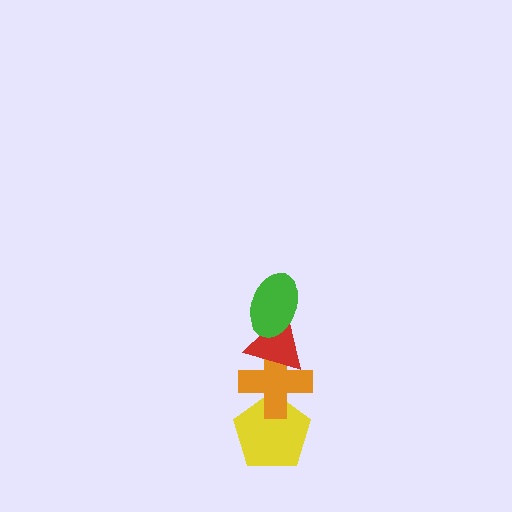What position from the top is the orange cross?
The orange cross is 3rd from the top.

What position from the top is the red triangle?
The red triangle is 2nd from the top.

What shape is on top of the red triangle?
The green ellipse is on top of the red triangle.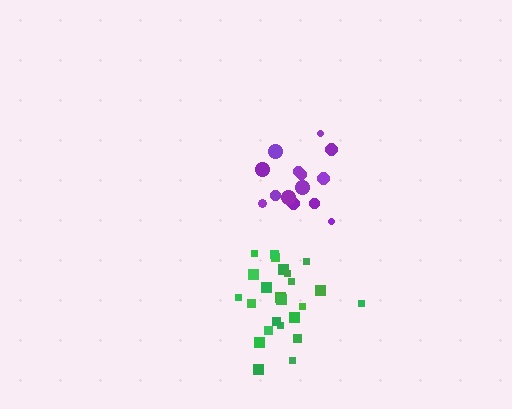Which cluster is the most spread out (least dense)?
Purple.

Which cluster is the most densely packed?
Green.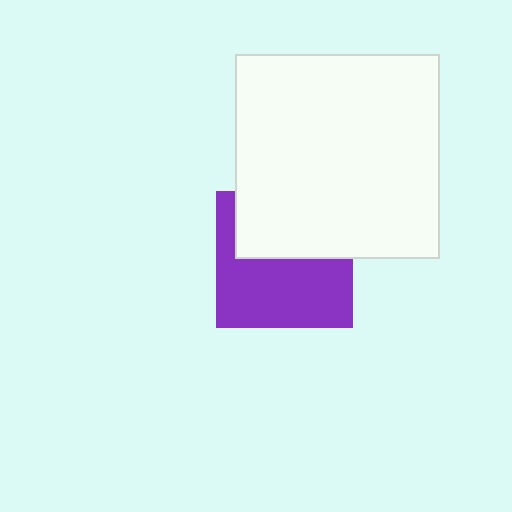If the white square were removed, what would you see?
You would see the complete purple square.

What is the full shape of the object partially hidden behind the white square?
The partially hidden object is a purple square.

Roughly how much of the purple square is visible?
About half of it is visible (roughly 57%).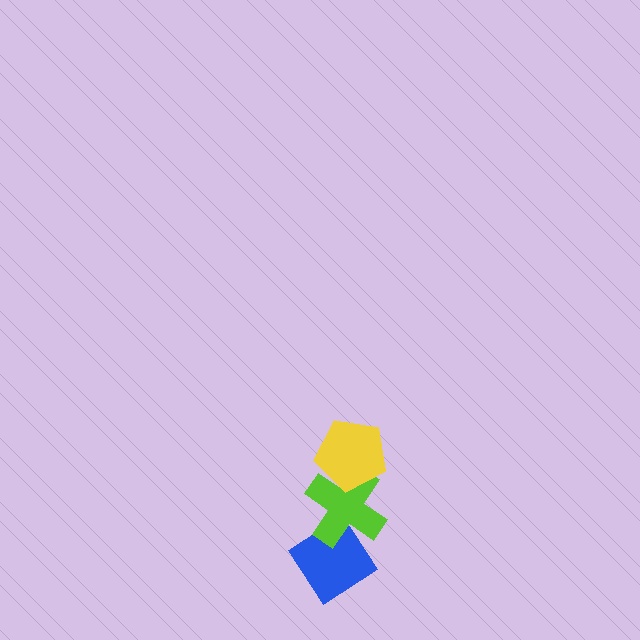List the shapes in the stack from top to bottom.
From top to bottom: the yellow pentagon, the lime cross, the blue diamond.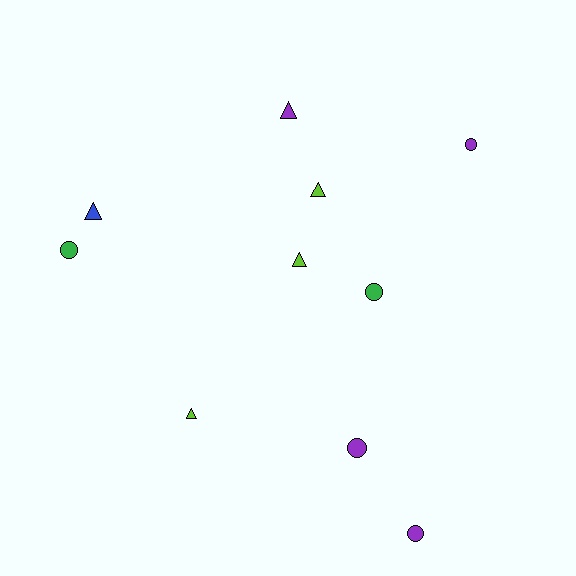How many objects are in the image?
There are 10 objects.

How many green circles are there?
There are 2 green circles.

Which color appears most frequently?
Purple, with 4 objects.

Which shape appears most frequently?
Circle, with 5 objects.